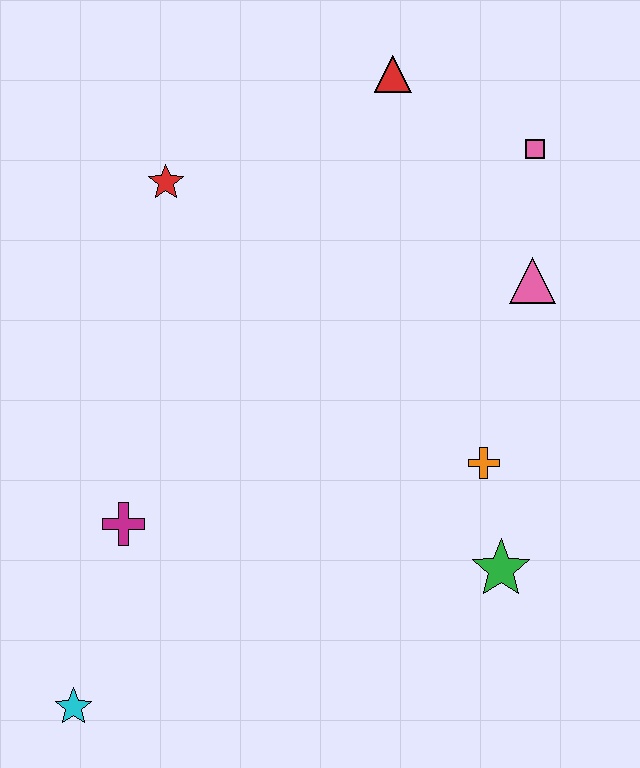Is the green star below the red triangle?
Yes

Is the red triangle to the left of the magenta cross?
No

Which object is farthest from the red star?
The cyan star is farthest from the red star.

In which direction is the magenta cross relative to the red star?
The magenta cross is below the red star.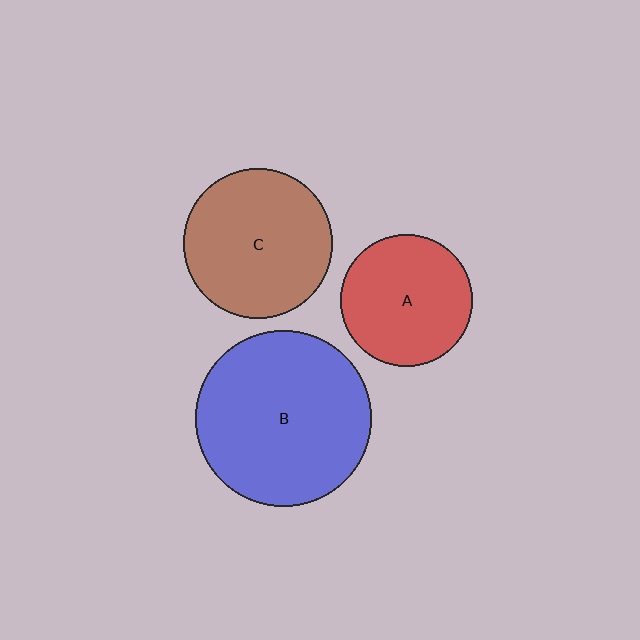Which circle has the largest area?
Circle B (blue).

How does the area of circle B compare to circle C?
Approximately 1.4 times.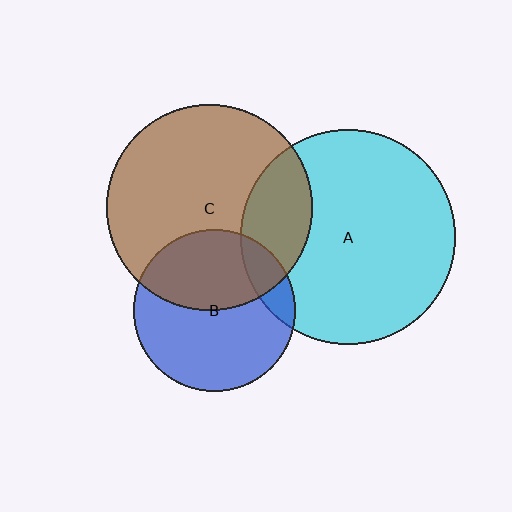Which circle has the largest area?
Circle A (cyan).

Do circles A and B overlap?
Yes.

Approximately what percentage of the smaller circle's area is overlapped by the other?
Approximately 15%.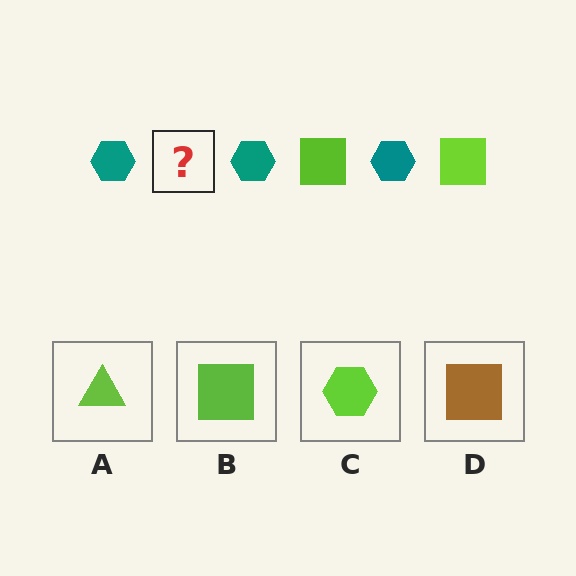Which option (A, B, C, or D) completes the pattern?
B.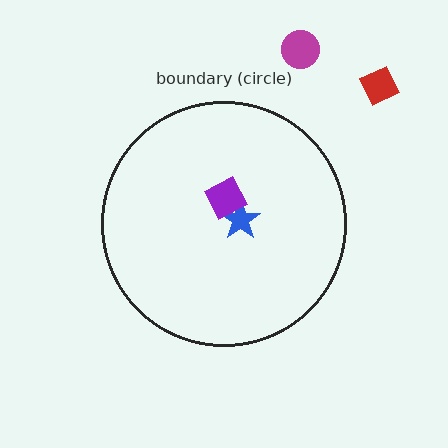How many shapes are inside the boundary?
2 inside, 2 outside.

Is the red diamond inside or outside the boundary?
Outside.